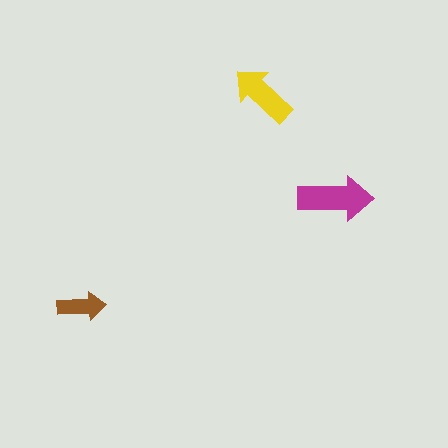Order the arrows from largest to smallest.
the magenta one, the yellow one, the brown one.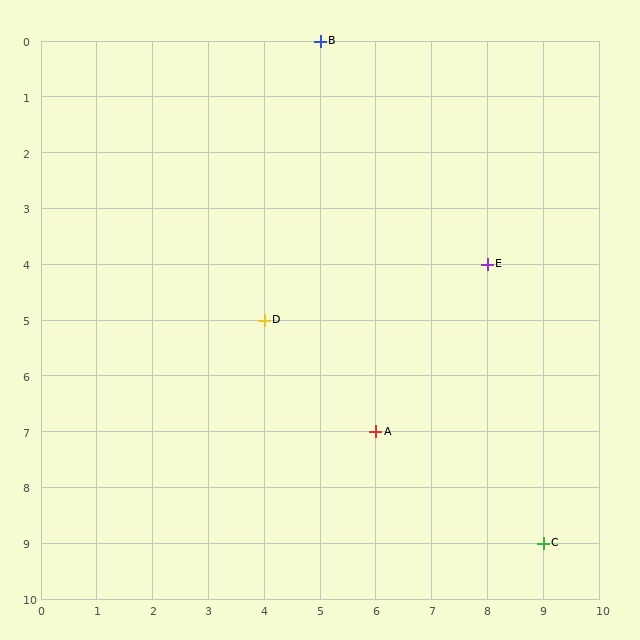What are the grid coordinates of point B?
Point B is at grid coordinates (5, 0).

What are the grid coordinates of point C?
Point C is at grid coordinates (9, 9).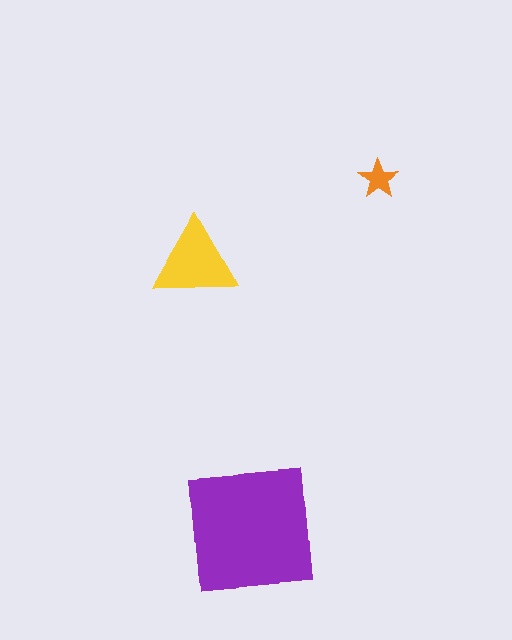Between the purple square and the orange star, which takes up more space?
The purple square.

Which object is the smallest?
The orange star.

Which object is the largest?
The purple square.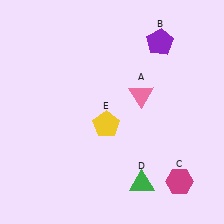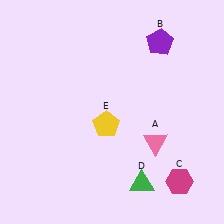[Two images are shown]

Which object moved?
The pink triangle (A) moved down.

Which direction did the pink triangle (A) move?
The pink triangle (A) moved down.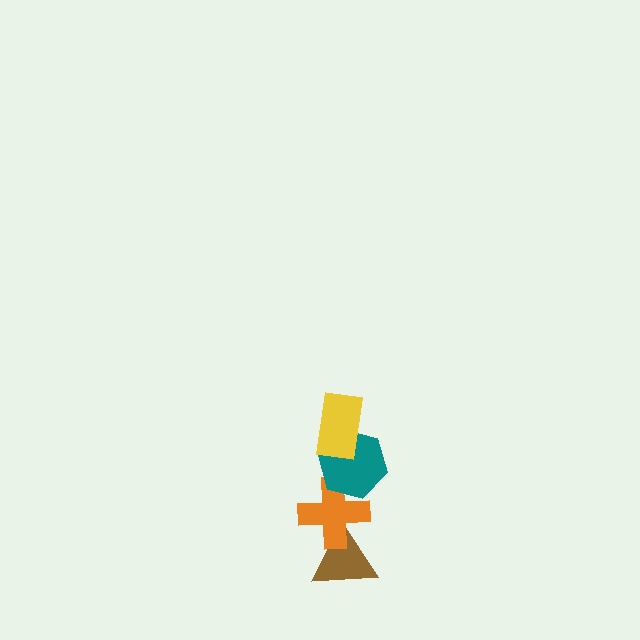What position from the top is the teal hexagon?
The teal hexagon is 2nd from the top.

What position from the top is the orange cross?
The orange cross is 3rd from the top.